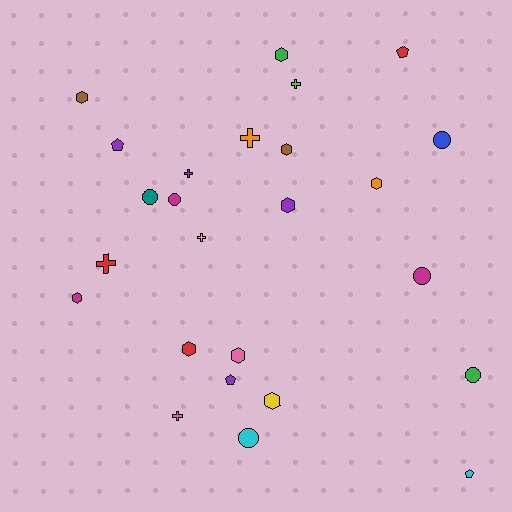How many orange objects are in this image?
There are 2 orange objects.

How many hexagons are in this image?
There are 9 hexagons.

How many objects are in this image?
There are 25 objects.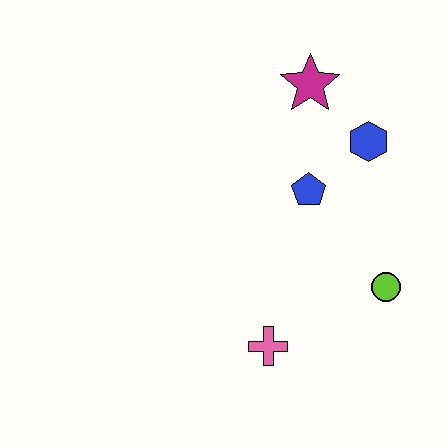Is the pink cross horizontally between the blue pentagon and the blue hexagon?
No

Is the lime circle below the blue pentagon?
Yes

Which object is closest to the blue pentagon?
The blue hexagon is closest to the blue pentagon.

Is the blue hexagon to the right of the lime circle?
No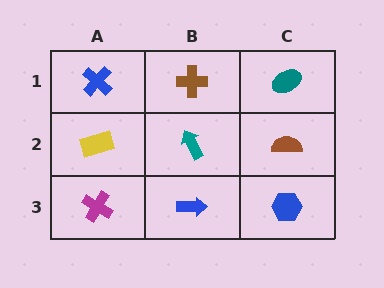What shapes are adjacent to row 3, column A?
A yellow rectangle (row 2, column A), a blue arrow (row 3, column B).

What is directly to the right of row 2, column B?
A brown semicircle.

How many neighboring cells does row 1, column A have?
2.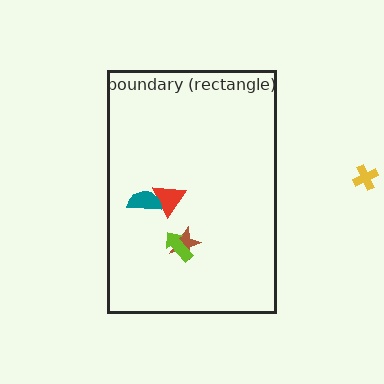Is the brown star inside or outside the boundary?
Inside.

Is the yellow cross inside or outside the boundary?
Outside.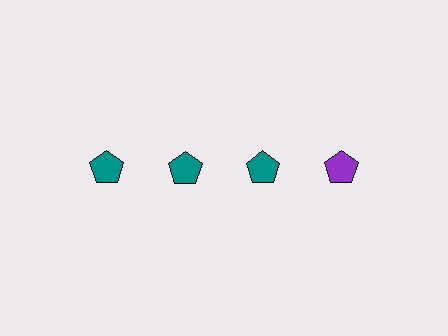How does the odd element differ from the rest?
It has a different color: purple instead of teal.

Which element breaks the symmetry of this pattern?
The purple pentagon in the top row, second from right column breaks the symmetry. All other shapes are teal pentagons.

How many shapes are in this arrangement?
There are 4 shapes arranged in a grid pattern.